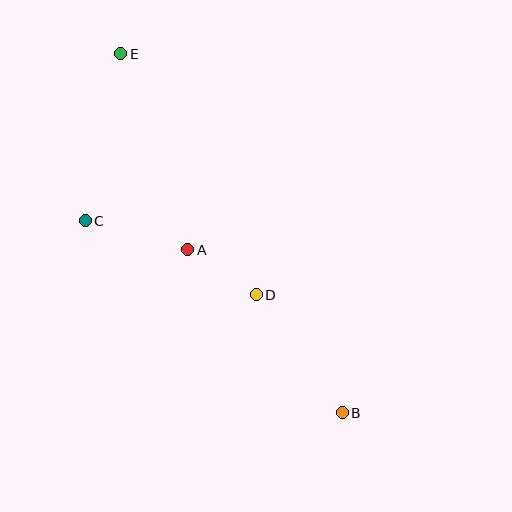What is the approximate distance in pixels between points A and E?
The distance between A and E is approximately 207 pixels.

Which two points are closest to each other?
Points A and D are closest to each other.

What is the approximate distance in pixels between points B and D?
The distance between B and D is approximately 146 pixels.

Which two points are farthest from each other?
Points B and E are farthest from each other.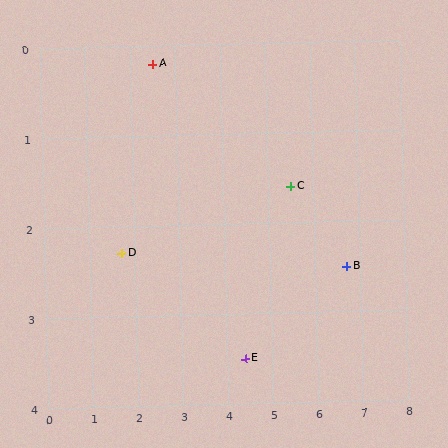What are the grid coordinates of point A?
Point A is at approximately (2.5, 0.2).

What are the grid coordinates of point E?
Point E is at approximately (4.4, 3.5).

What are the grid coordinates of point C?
Point C is at approximately (5.5, 1.6).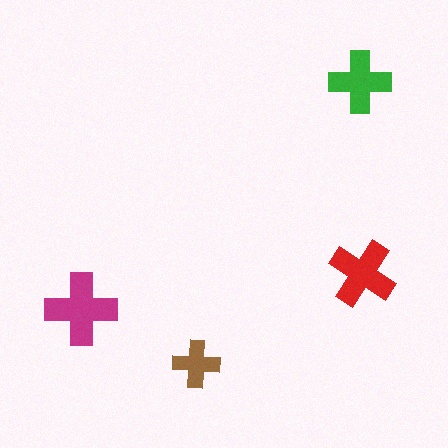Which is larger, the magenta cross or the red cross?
The magenta one.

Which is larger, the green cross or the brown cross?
The green one.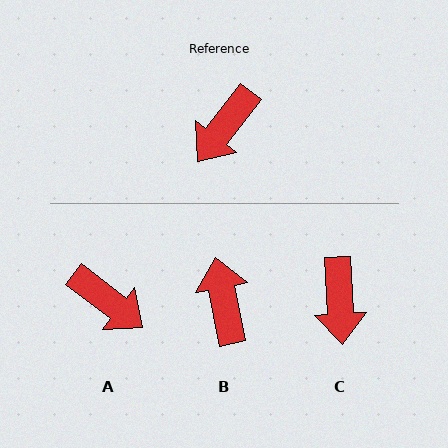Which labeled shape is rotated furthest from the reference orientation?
B, about 131 degrees away.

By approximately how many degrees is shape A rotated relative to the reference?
Approximately 90 degrees counter-clockwise.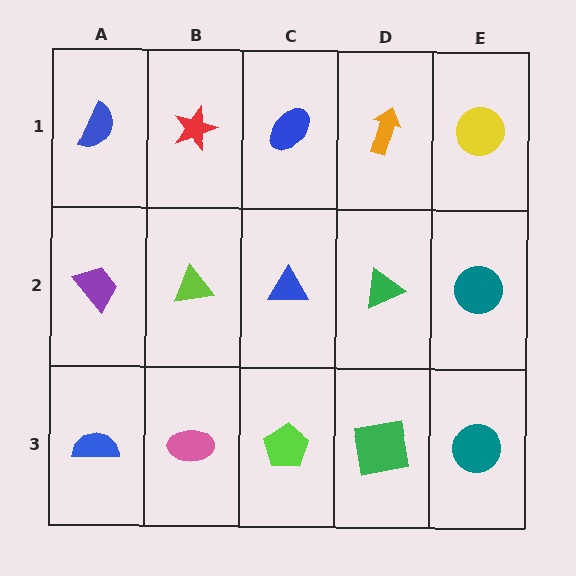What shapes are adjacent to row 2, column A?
A blue semicircle (row 1, column A), a blue semicircle (row 3, column A), a lime triangle (row 2, column B).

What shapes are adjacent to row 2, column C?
A blue ellipse (row 1, column C), a lime pentagon (row 3, column C), a lime triangle (row 2, column B), a green triangle (row 2, column D).